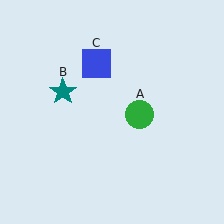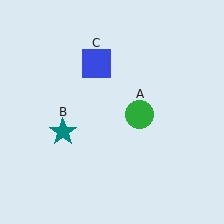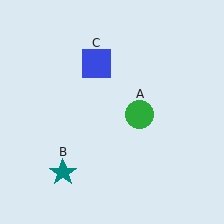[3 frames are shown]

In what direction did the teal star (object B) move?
The teal star (object B) moved down.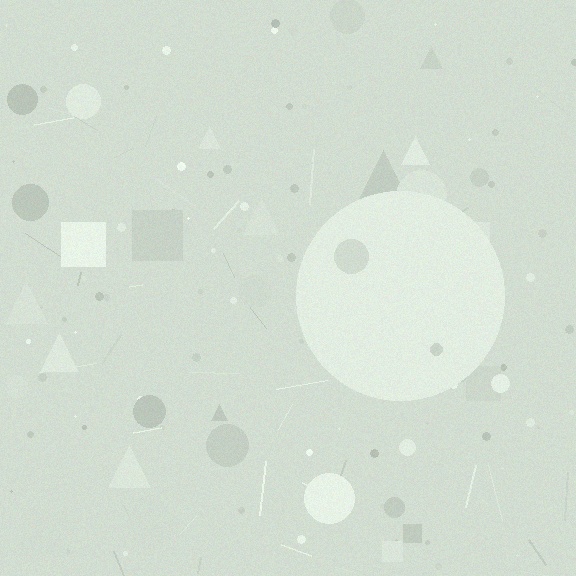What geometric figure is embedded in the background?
A circle is embedded in the background.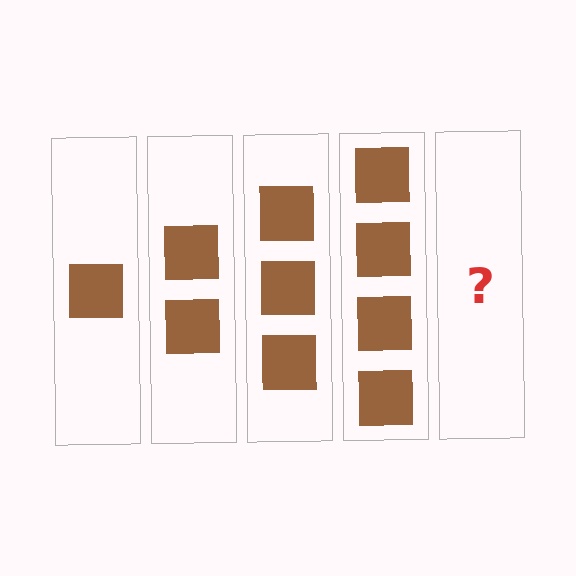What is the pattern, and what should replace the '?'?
The pattern is that each step adds one more square. The '?' should be 5 squares.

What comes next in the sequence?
The next element should be 5 squares.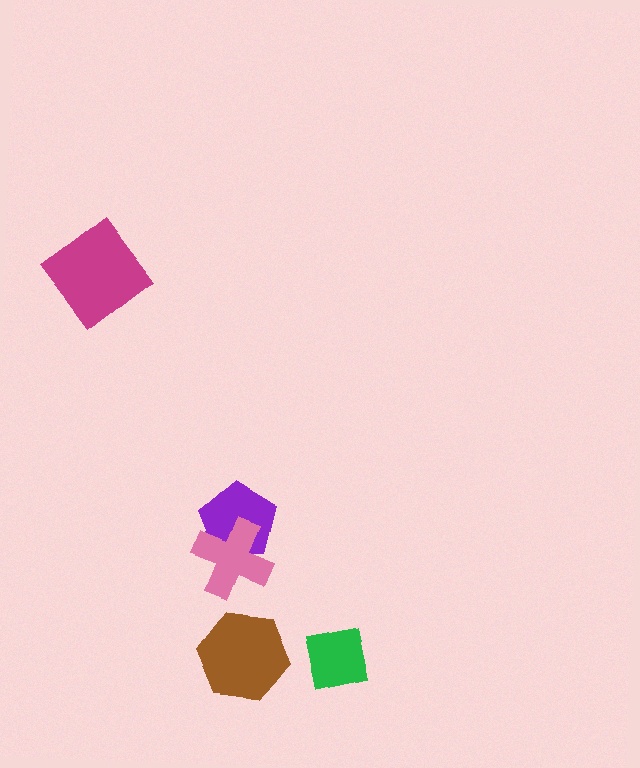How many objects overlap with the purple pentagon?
1 object overlaps with the purple pentagon.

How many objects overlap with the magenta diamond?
0 objects overlap with the magenta diamond.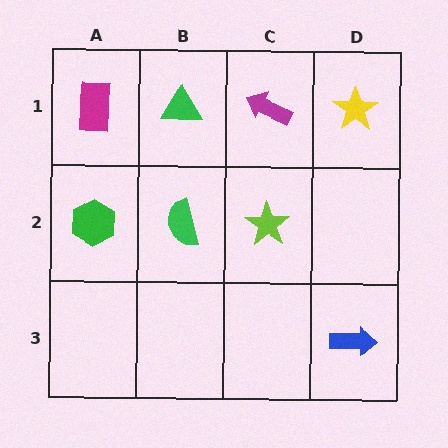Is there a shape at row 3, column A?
No, that cell is empty.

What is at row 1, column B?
A green triangle.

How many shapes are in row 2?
3 shapes.